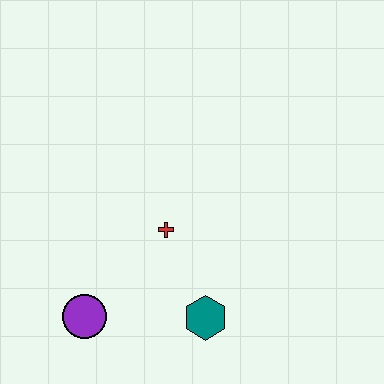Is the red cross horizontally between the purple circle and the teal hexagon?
Yes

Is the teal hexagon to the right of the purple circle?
Yes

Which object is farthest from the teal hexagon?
The purple circle is farthest from the teal hexagon.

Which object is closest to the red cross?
The teal hexagon is closest to the red cross.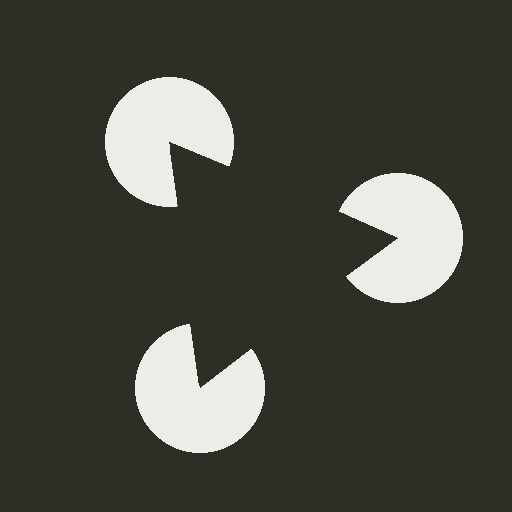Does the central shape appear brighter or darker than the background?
It typically appears slightly darker than the background, even though no actual brightness change is drawn.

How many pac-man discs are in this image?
There are 3 — one at each vertex of the illusory triangle.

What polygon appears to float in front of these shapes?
An illusory triangle — its edges are inferred from the aligned wedge cuts in the pac-man discs, not physically drawn.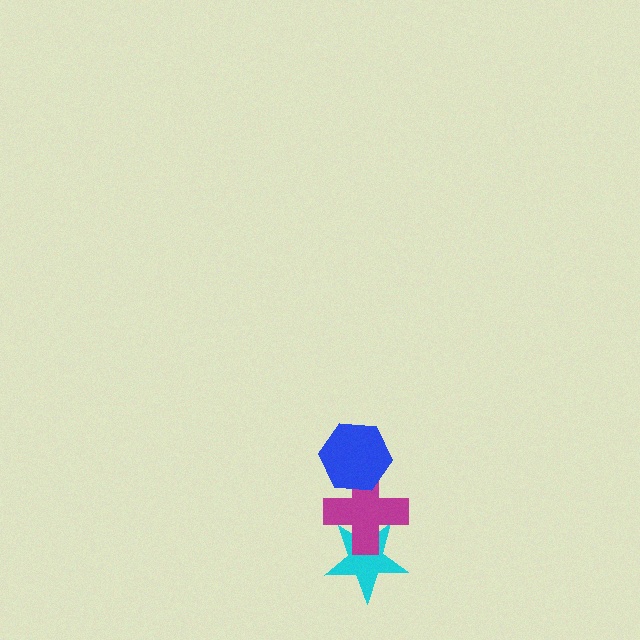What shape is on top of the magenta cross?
The blue hexagon is on top of the magenta cross.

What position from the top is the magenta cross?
The magenta cross is 2nd from the top.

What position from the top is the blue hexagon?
The blue hexagon is 1st from the top.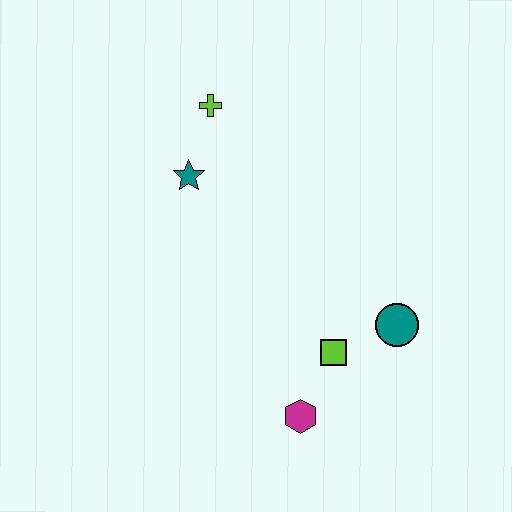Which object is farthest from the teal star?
The magenta hexagon is farthest from the teal star.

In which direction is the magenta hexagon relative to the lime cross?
The magenta hexagon is below the lime cross.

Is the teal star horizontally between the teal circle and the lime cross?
No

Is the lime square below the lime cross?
Yes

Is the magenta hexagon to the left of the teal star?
No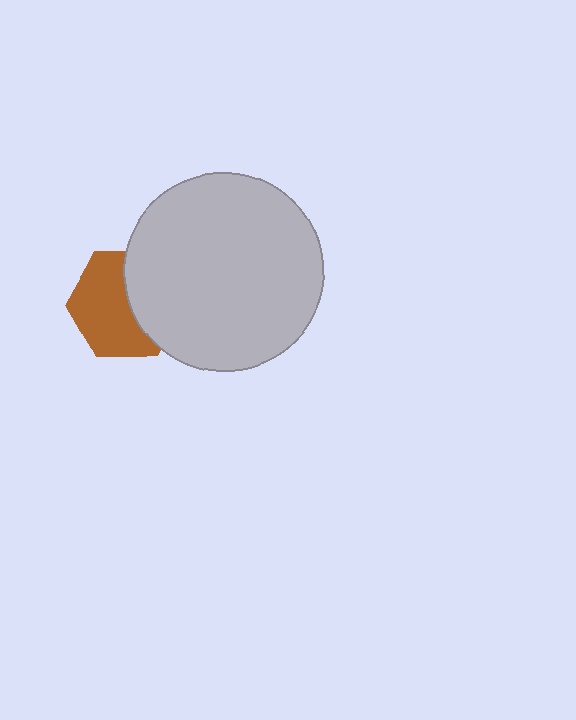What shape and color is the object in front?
The object in front is a light gray circle.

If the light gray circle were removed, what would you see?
You would see the complete brown hexagon.